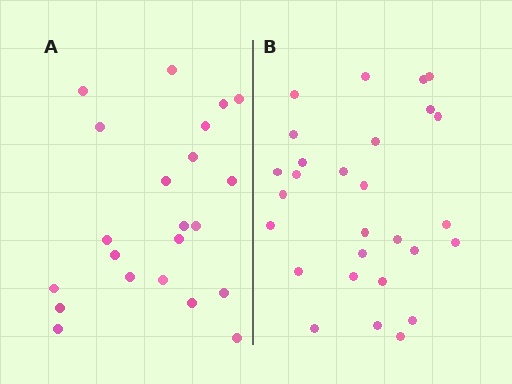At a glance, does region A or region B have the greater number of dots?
Region B (the right region) has more dots.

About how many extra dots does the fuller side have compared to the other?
Region B has about 6 more dots than region A.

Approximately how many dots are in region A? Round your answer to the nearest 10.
About 20 dots. (The exact count is 22, which rounds to 20.)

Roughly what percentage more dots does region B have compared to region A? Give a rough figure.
About 25% more.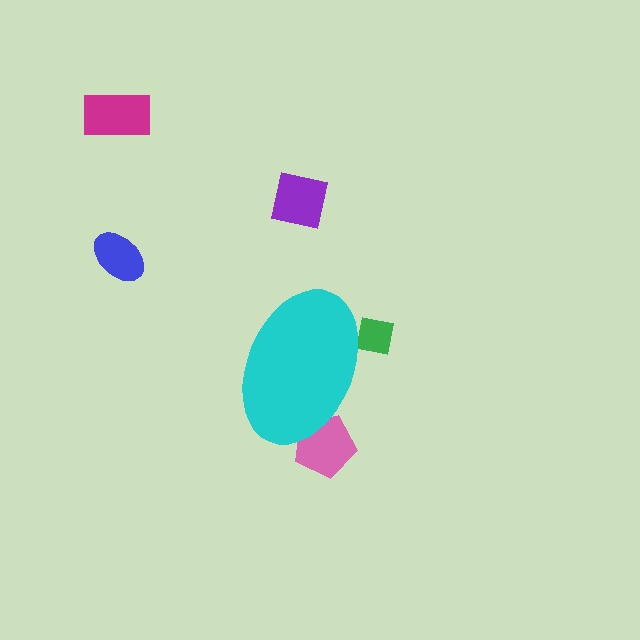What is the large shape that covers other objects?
A cyan ellipse.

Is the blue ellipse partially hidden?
No, the blue ellipse is fully visible.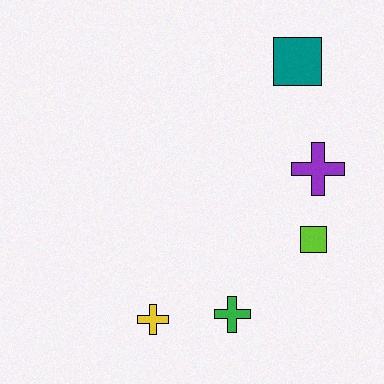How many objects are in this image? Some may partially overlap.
There are 5 objects.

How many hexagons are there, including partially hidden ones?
There are no hexagons.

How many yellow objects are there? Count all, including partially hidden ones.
There is 1 yellow object.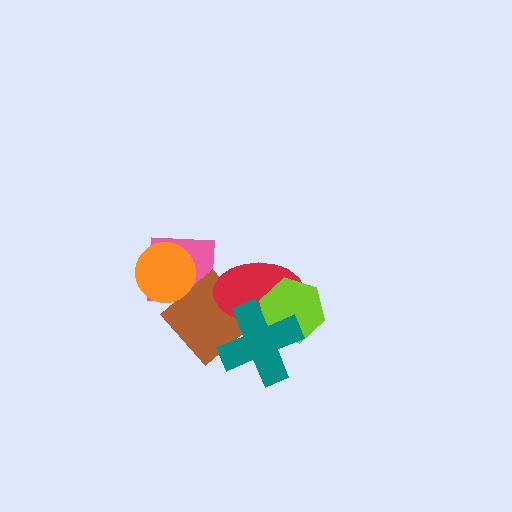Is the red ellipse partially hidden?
Yes, it is partially covered by another shape.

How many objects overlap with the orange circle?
2 objects overlap with the orange circle.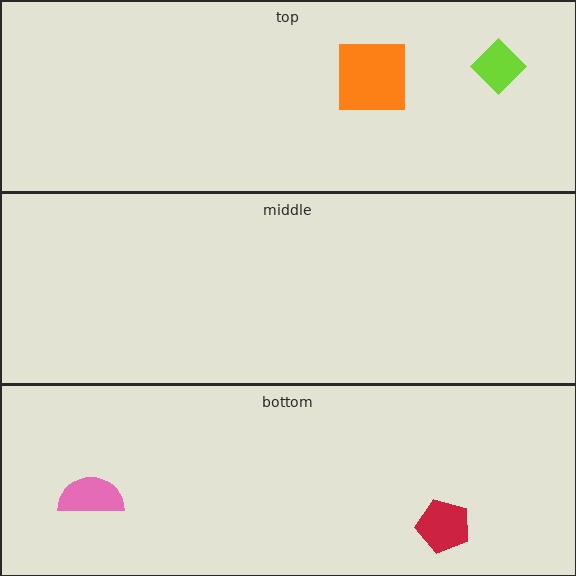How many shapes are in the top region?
2.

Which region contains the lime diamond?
The top region.